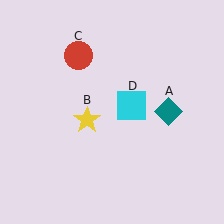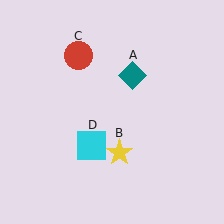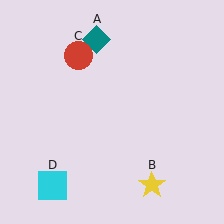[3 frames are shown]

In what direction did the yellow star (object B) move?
The yellow star (object B) moved down and to the right.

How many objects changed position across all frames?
3 objects changed position: teal diamond (object A), yellow star (object B), cyan square (object D).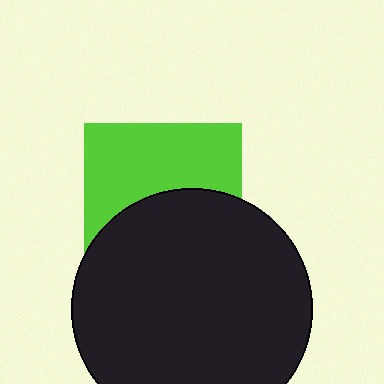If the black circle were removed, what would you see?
You would see the complete lime square.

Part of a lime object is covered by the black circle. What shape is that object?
It is a square.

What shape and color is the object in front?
The object in front is a black circle.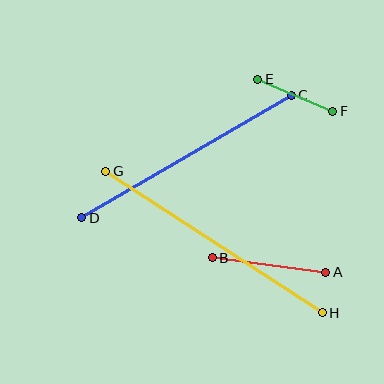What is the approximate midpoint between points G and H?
The midpoint is at approximately (214, 242) pixels.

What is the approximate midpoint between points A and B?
The midpoint is at approximately (269, 265) pixels.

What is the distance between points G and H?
The distance is approximately 259 pixels.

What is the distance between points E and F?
The distance is approximately 82 pixels.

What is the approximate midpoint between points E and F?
The midpoint is at approximately (295, 95) pixels.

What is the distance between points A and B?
The distance is approximately 114 pixels.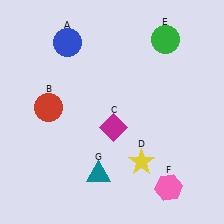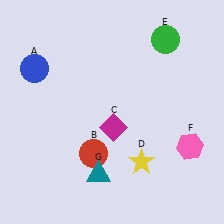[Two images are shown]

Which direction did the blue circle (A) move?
The blue circle (A) moved left.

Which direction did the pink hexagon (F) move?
The pink hexagon (F) moved up.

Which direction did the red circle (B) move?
The red circle (B) moved down.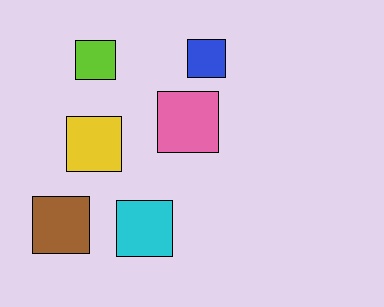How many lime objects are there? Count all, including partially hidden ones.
There is 1 lime object.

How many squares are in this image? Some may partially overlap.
There are 6 squares.